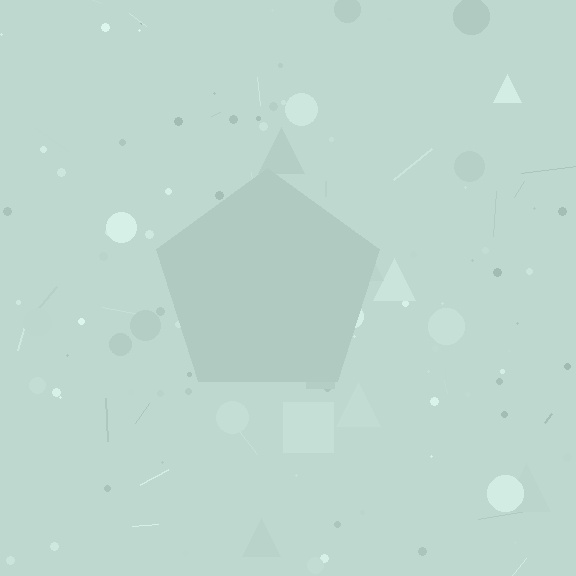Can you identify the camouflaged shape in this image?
The camouflaged shape is a pentagon.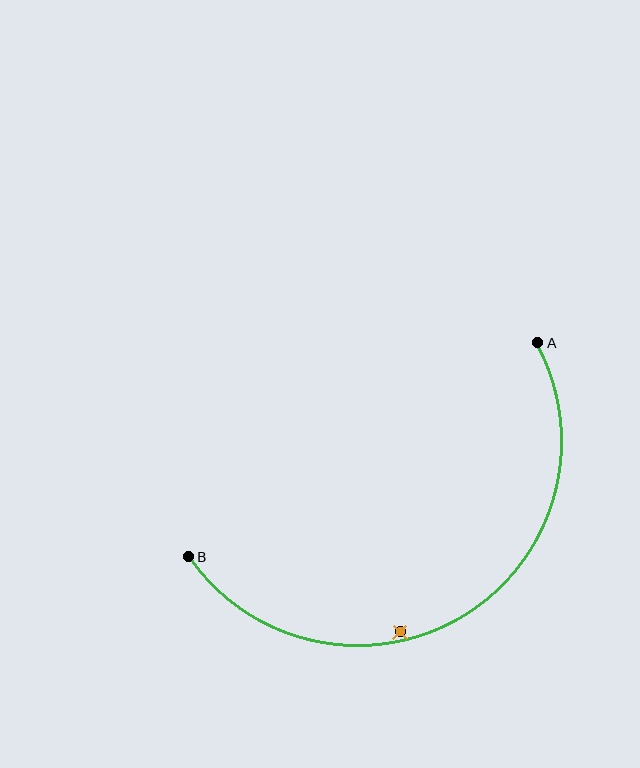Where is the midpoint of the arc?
The arc midpoint is the point on the curve farthest from the straight line joining A and B. It sits below that line.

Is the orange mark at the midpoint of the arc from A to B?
No — the orange mark does not lie on the arc at all. It sits slightly inside the curve.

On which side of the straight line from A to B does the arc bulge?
The arc bulges below the straight line connecting A and B.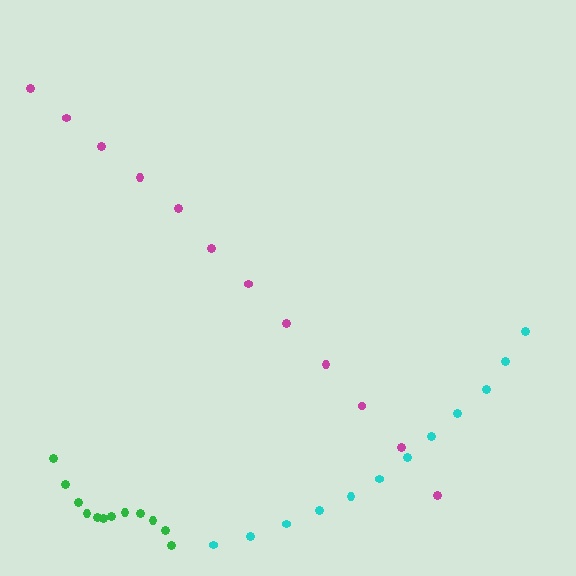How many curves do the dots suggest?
There are 3 distinct paths.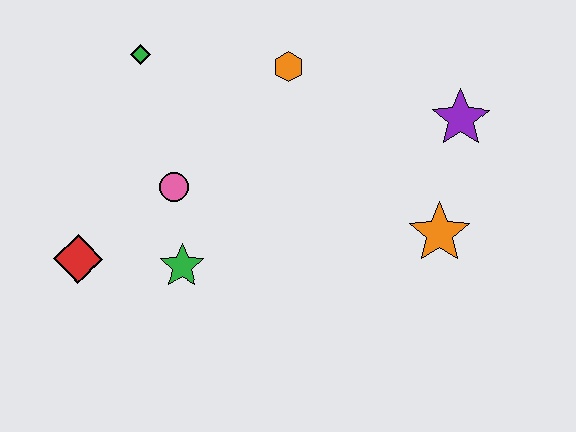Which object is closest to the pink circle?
The green star is closest to the pink circle.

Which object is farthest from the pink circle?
The purple star is farthest from the pink circle.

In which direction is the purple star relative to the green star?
The purple star is to the right of the green star.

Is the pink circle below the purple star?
Yes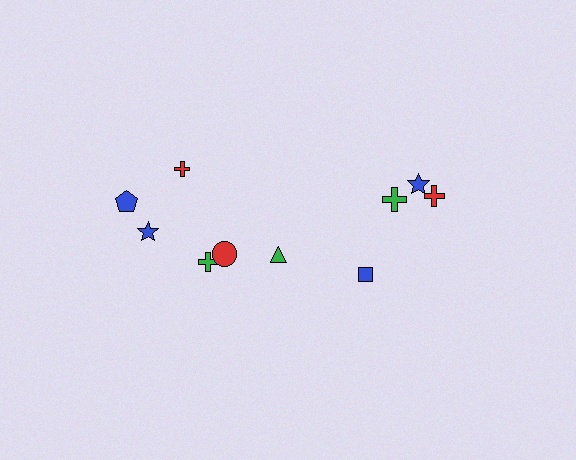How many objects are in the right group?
There are 4 objects.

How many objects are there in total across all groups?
There are 10 objects.